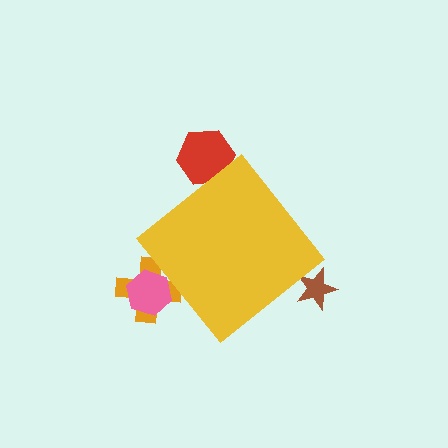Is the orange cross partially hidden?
Yes, the orange cross is partially hidden behind the yellow diamond.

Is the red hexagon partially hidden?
Yes, the red hexagon is partially hidden behind the yellow diamond.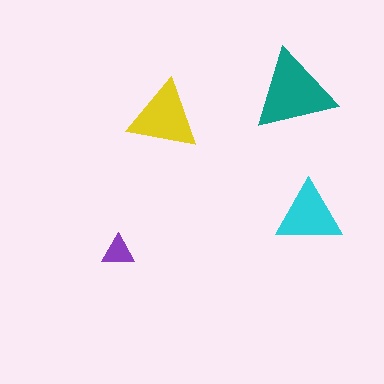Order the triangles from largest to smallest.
the teal one, the yellow one, the cyan one, the purple one.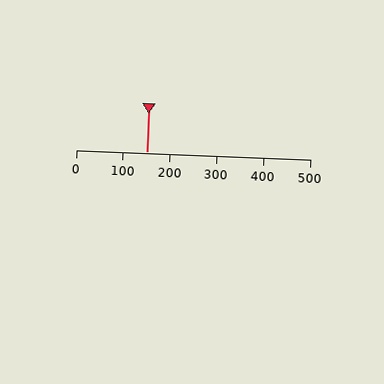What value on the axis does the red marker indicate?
The marker indicates approximately 150.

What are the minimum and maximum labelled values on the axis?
The axis runs from 0 to 500.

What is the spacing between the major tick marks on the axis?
The major ticks are spaced 100 apart.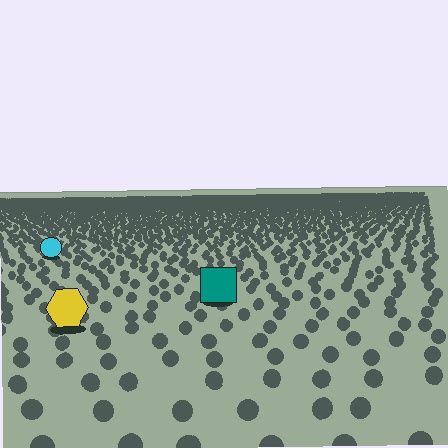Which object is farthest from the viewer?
The cyan circle is farthest from the viewer. It appears smaller and the ground texture around it is denser.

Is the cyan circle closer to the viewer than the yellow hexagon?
No. The yellow hexagon is closer — you can tell from the texture gradient: the ground texture is coarser near it.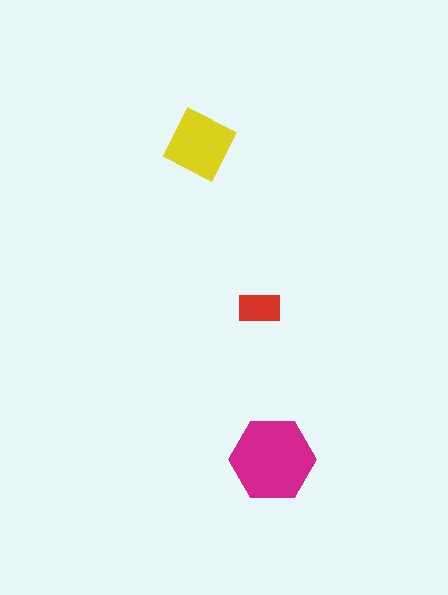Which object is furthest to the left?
The yellow diamond is leftmost.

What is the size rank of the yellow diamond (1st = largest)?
2nd.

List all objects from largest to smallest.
The magenta hexagon, the yellow diamond, the red rectangle.